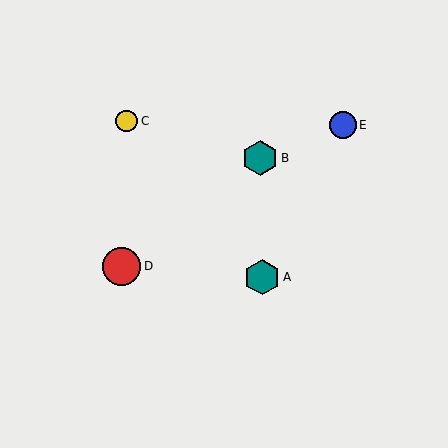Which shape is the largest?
The red circle (labeled D) is the largest.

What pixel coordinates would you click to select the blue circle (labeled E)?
Click at (343, 125) to select the blue circle E.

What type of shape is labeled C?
Shape C is a yellow circle.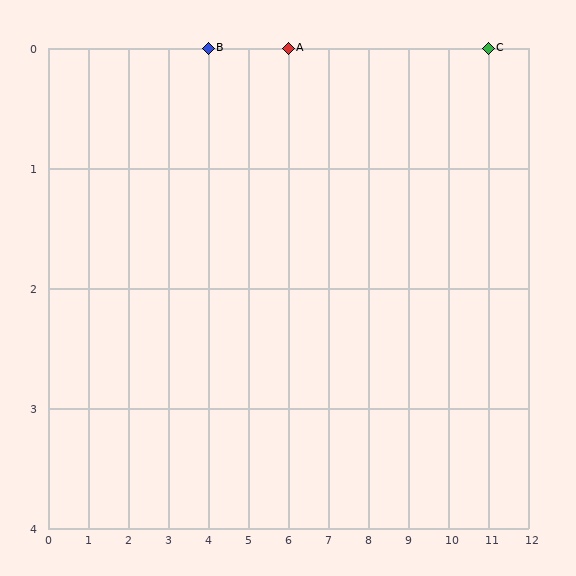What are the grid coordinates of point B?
Point B is at grid coordinates (4, 0).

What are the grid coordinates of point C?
Point C is at grid coordinates (11, 0).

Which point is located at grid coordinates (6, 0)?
Point A is at (6, 0).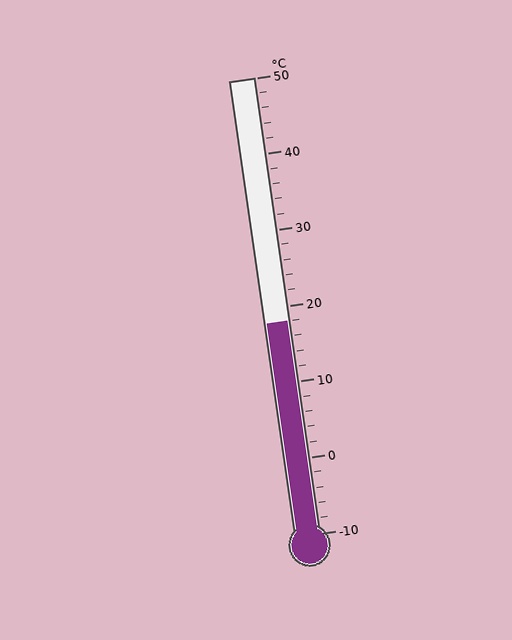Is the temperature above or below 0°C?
The temperature is above 0°C.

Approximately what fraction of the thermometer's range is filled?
The thermometer is filled to approximately 45% of its range.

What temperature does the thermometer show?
The thermometer shows approximately 18°C.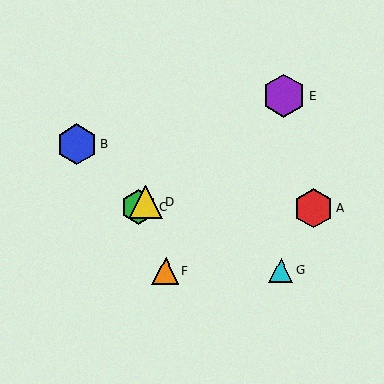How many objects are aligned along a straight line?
3 objects (C, D, E) are aligned along a straight line.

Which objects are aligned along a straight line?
Objects C, D, E are aligned along a straight line.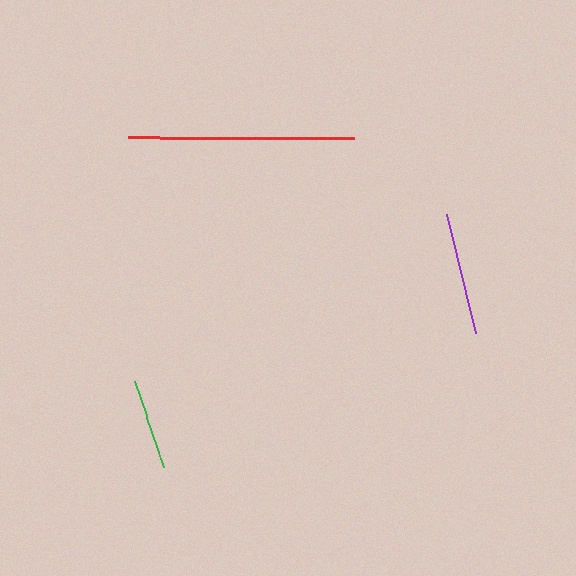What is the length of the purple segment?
The purple segment is approximately 123 pixels long.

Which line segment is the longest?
The red line is the longest at approximately 226 pixels.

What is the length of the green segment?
The green segment is approximately 90 pixels long.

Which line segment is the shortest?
The green line is the shortest at approximately 90 pixels.